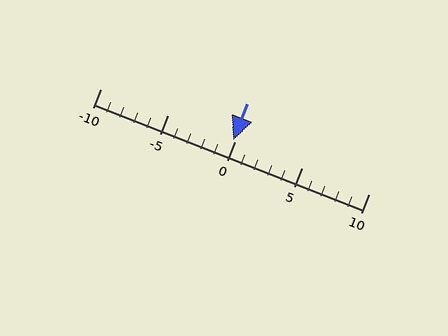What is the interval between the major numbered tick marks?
The major tick marks are spaced 5 units apart.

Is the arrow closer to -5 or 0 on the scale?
The arrow is closer to 0.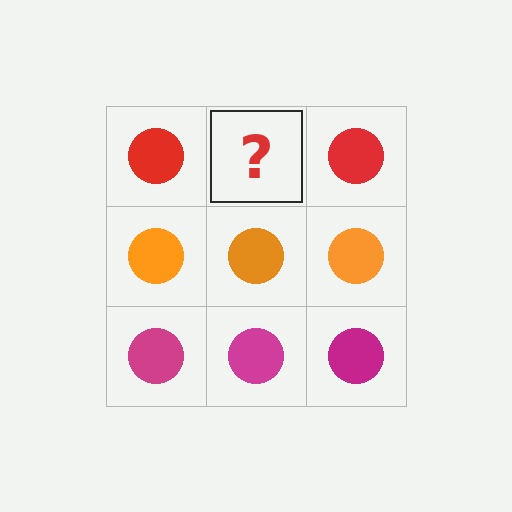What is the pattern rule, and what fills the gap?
The rule is that each row has a consistent color. The gap should be filled with a red circle.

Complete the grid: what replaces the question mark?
The question mark should be replaced with a red circle.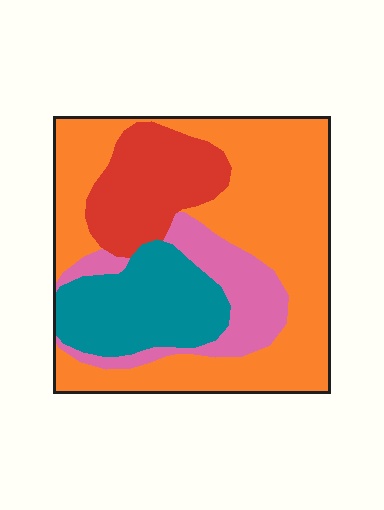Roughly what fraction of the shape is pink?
Pink covers around 15% of the shape.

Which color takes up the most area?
Orange, at roughly 50%.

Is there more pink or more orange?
Orange.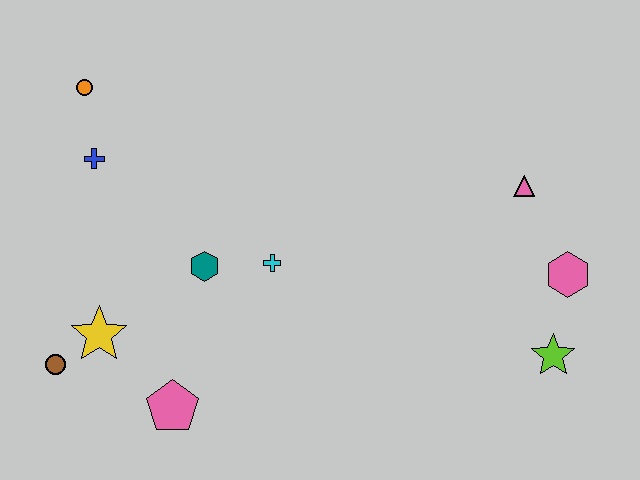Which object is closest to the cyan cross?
The teal hexagon is closest to the cyan cross.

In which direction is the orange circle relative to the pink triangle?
The orange circle is to the left of the pink triangle.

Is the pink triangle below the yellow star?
No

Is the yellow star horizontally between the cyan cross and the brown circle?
Yes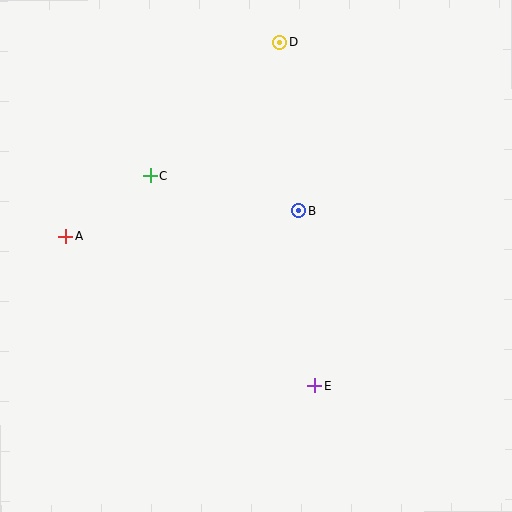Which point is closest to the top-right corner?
Point D is closest to the top-right corner.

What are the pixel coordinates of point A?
Point A is at (66, 236).